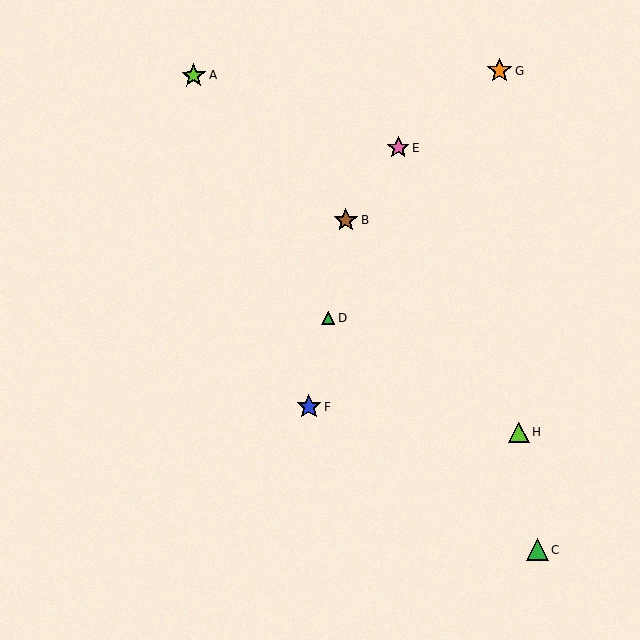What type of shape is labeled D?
Shape D is a green triangle.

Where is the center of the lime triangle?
The center of the lime triangle is at (519, 433).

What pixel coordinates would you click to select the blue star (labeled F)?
Click at (309, 407) to select the blue star F.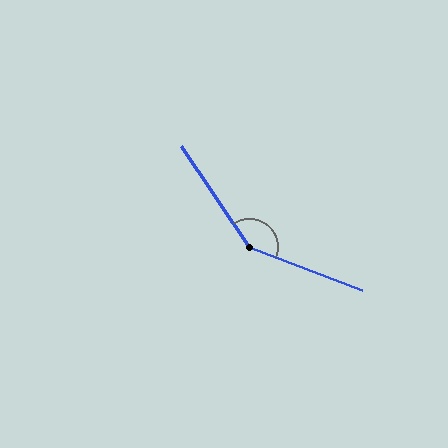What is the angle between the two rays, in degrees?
Approximately 145 degrees.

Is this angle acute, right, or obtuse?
It is obtuse.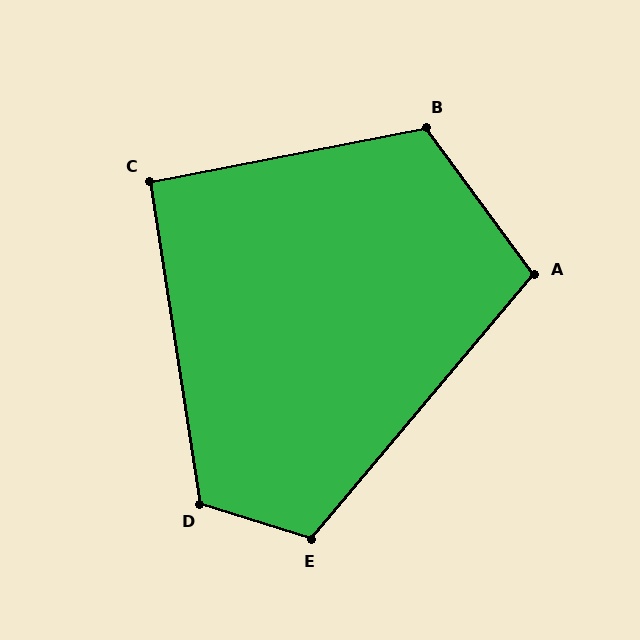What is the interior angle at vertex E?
Approximately 112 degrees (obtuse).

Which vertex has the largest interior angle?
D, at approximately 117 degrees.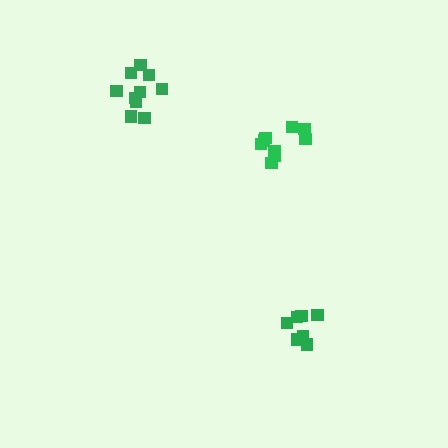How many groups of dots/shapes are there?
There are 3 groups.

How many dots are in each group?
Group 1: 9 dots, Group 2: 7 dots, Group 3: 10 dots (26 total).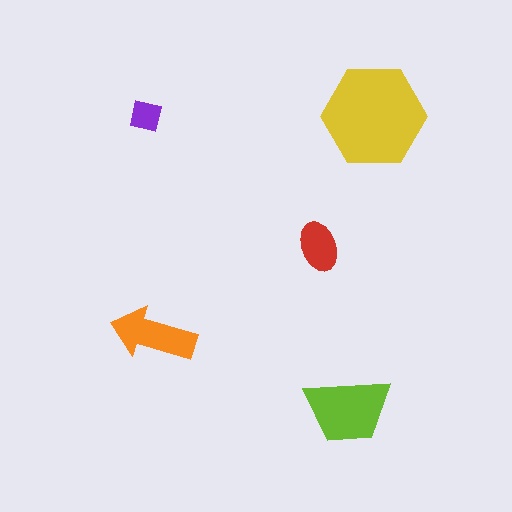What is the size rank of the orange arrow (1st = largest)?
3rd.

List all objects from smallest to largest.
The purple square, the red ellipse, the orange arrow, the lime trapezoid, the yellow hexagon.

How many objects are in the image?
There are 5 objects in the image.